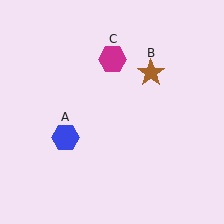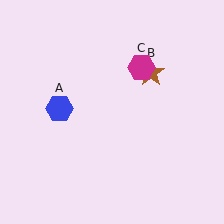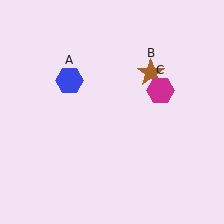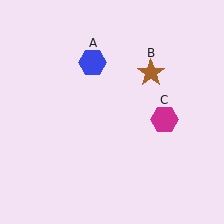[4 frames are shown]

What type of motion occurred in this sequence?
The blue hexagon (object A), magenta hexagon (object C) rotated clockwise around the center of the scene.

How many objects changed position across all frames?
2 objects changed position: blue hexagon (object A), magenta hexagon (object C).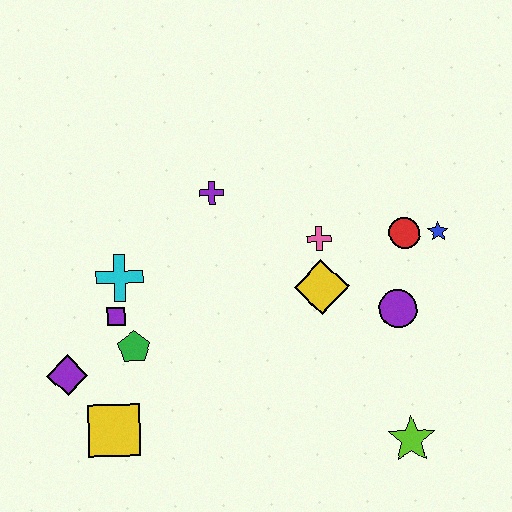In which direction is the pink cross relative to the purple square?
The pink cross is to the right of the purple square.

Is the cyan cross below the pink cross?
Yes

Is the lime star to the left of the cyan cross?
No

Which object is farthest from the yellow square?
The blue star is farthest from the yellow square.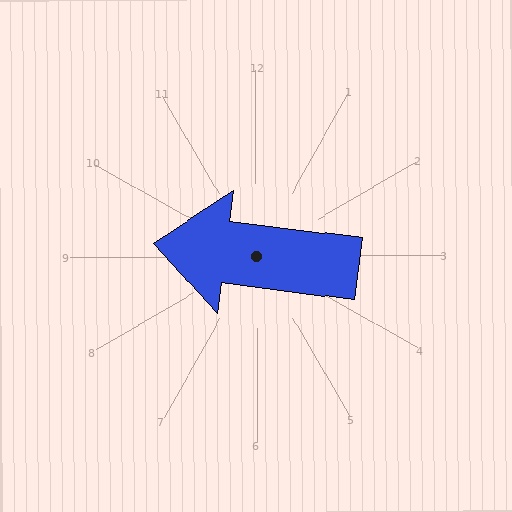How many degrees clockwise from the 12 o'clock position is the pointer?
Approximately 278 degrees.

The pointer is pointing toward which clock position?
Roughly 9 o'clock.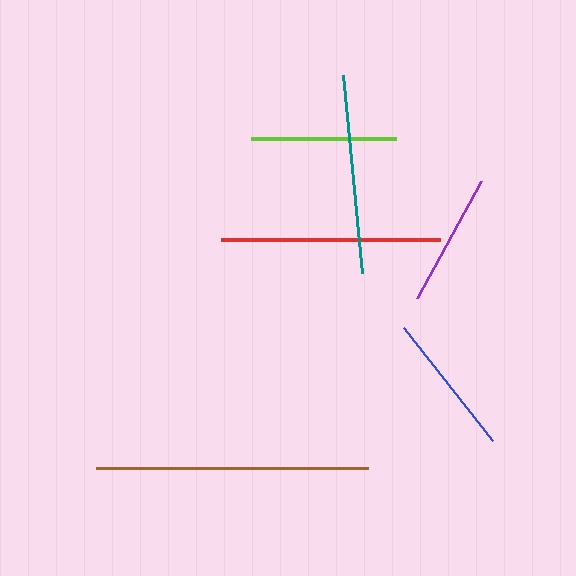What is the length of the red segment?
The red segment is approximately 219 pixels long.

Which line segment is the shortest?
The purple line is the shortest at approximately 134 pixels.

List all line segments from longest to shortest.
From longest to shortest: brown, red, teal, blue, lime, purple.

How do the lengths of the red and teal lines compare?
The red and teal lines are approximately the same length.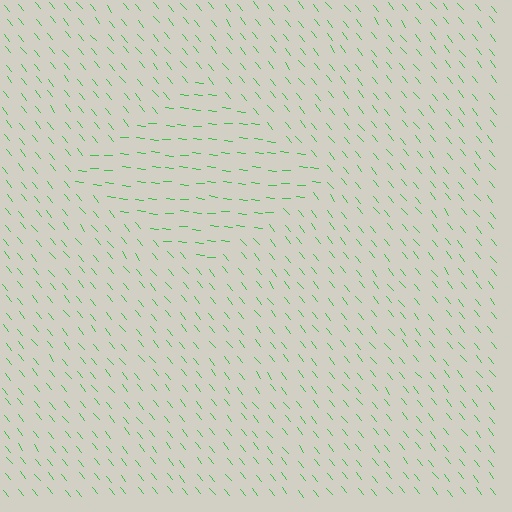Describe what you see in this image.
The image is filled with small green line segments. A diamond region in the image has lines oriented differently from the surrounding lines, creating a visible texture boundary.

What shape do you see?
I see a diamond.